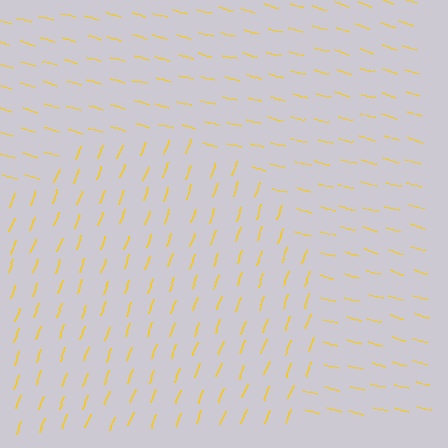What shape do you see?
I see a circle.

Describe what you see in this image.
The image is filled with small yellow line segments. A circle region in the image has lines oriented differently from the surrounding lines, creating a visible texture boundary.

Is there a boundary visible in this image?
Yes, there is a texture boundary formed by a change in line orientation.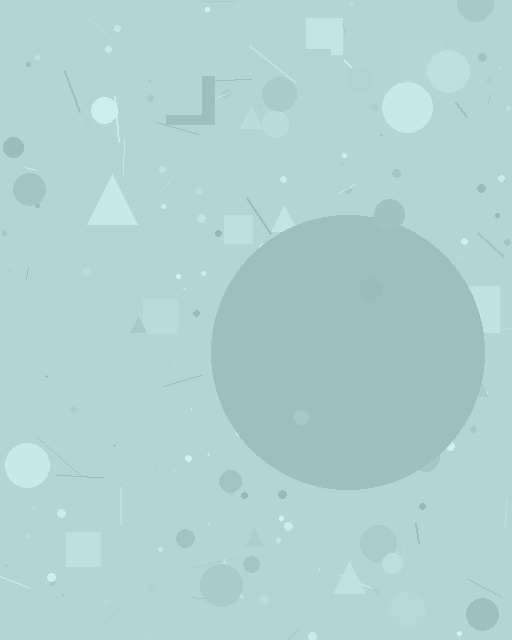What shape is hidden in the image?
A circle is hidden in the image.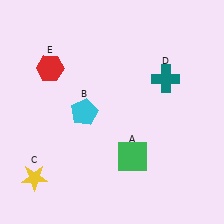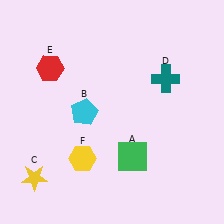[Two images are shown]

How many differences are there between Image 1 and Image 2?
There is 1 difference between the two images.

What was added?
A yellow hexagon (F) was added in Image 2.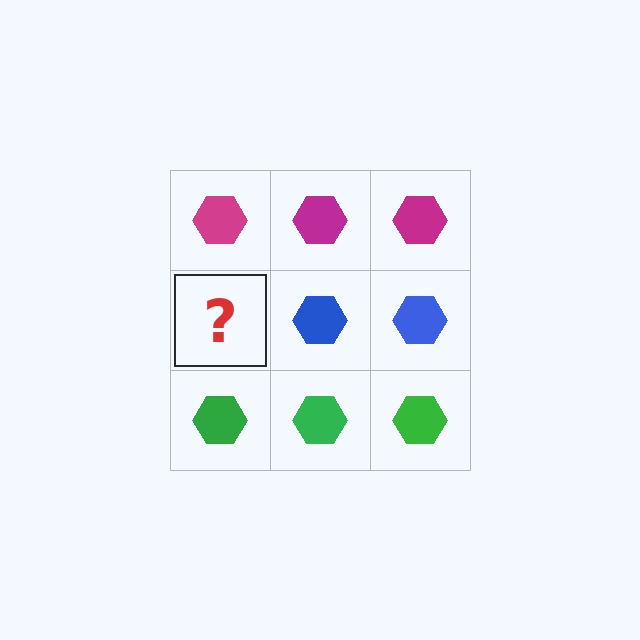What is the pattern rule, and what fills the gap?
The rule is that each row has a consistent color. The gap should be filled with a blue hexagon.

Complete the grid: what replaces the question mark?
The question mark should be replaced with a blue hexagon.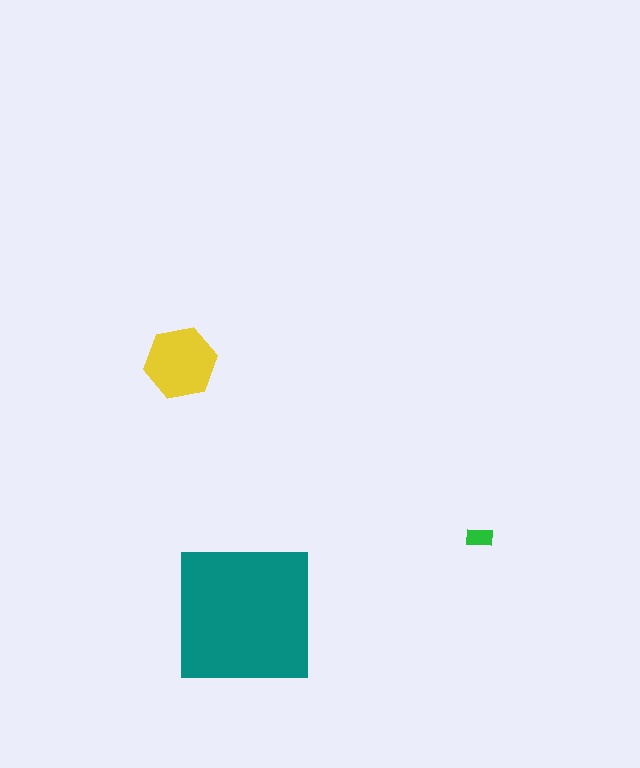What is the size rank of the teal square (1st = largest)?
1st.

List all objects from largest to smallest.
The teal square, the yellow hexagon, the green rectangle.